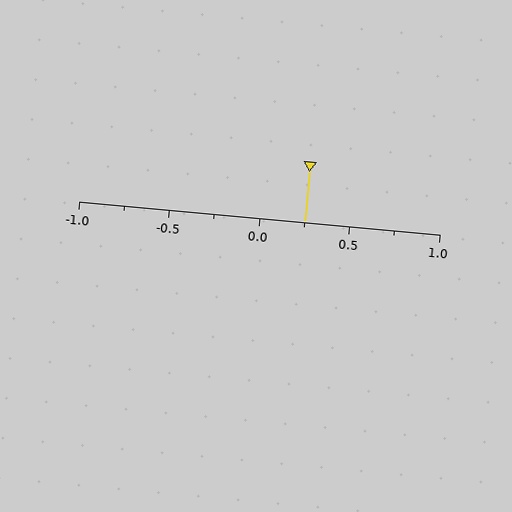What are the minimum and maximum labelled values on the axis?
The axis runs from -1.0 to 1.0.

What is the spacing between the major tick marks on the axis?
The major ticks are spaced 0.5 apart.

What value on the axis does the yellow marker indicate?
The marker indicates approximately 0.25.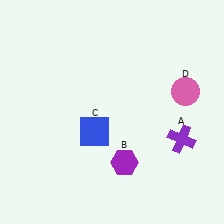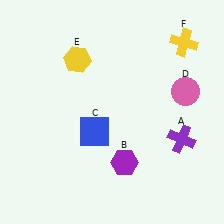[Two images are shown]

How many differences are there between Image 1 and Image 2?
There are 2 differences between the two images.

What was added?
A yellow hexagon (E), a yellow cross (F) were added in Image 2.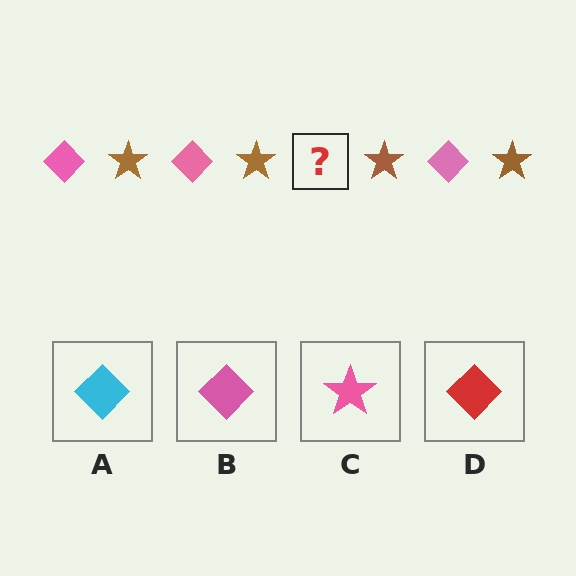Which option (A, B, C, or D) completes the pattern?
B.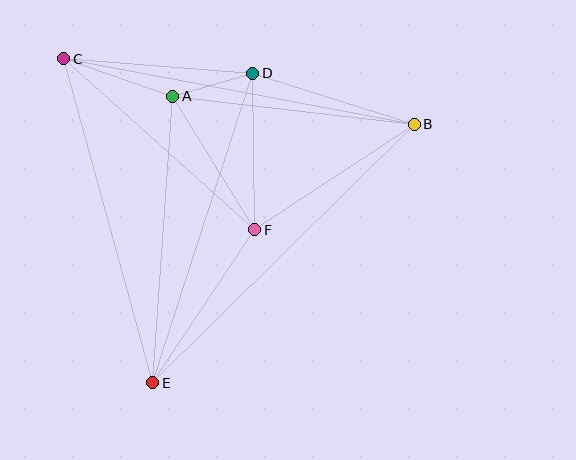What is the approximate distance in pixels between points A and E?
The distance between A and E is approximately 287 pixels.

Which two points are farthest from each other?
Points B and E are farthest from each other.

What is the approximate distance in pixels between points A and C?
The distance between A and C is approximately 115 pixels.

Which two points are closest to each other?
Points A and D are closest to each other.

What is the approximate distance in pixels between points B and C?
The distance between B and C is approximately 356 pixels.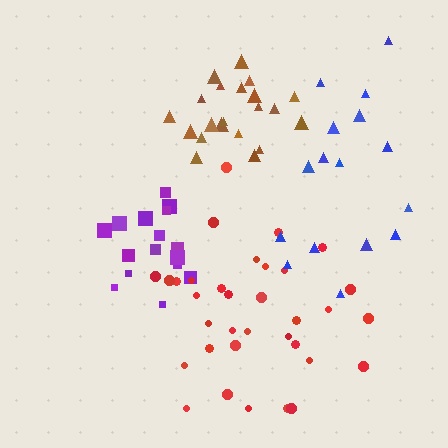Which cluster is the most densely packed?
Brown.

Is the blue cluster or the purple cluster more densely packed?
Purple.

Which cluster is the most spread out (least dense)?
Blue.